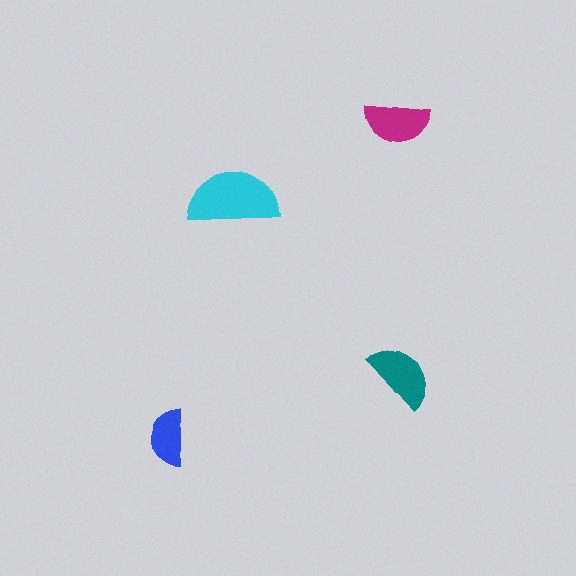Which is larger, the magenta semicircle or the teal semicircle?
The teal one.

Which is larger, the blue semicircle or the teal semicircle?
The teal one.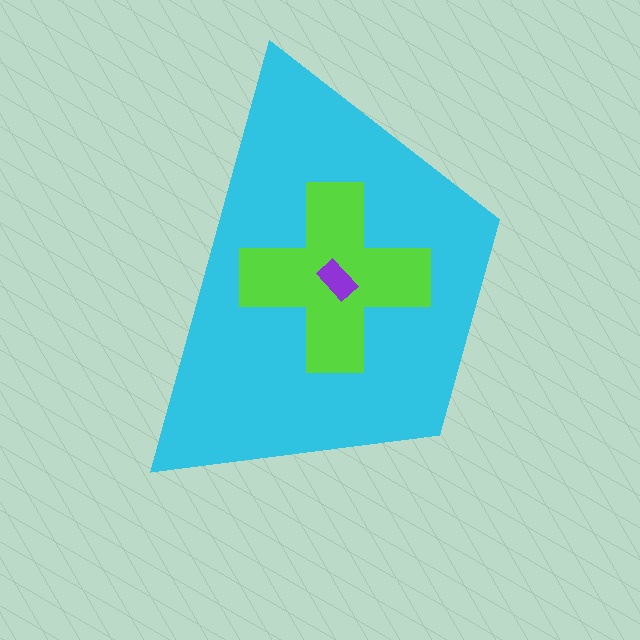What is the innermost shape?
The purple rectangle.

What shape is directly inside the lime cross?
The purple rectangle.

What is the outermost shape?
The cyan trapezoid.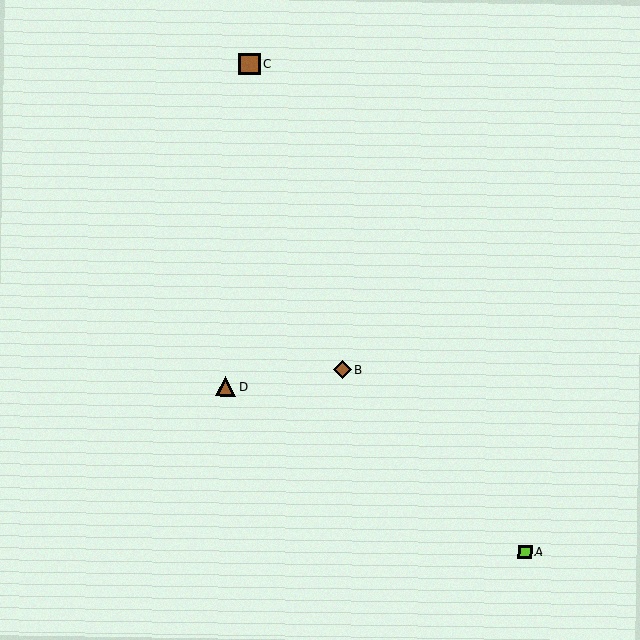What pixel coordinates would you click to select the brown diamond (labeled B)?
Click at (343, 370) to select the brown diamond B.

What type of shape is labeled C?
Shape C is a brown square.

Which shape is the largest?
The brown square (labeled C) is the largest.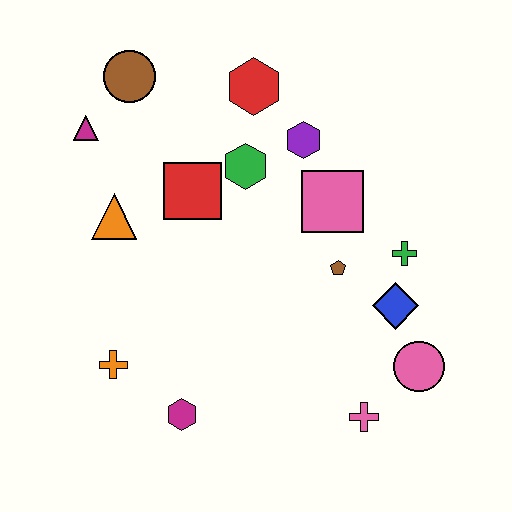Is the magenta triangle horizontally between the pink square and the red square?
No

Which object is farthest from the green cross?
The magenta triangle is farthest from the green cross.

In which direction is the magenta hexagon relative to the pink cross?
The magenta hexagon is to the left of the pink cross.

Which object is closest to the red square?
The green hexagon is closest to the red square.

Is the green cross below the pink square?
Yes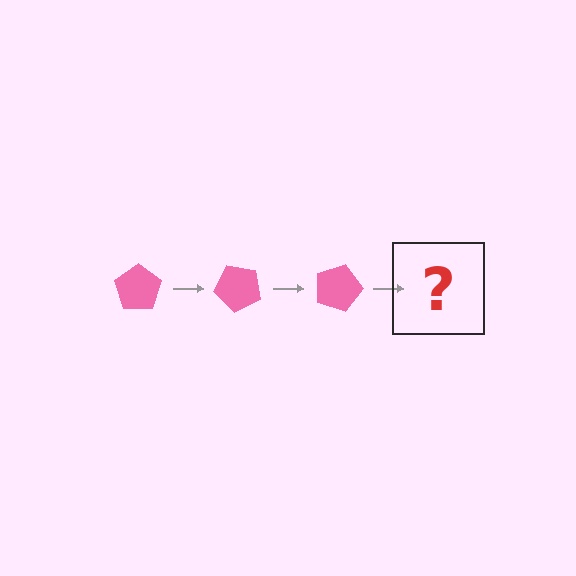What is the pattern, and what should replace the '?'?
The pattern is that the pentagon rotates 45 degrees each step. The '?' should be a pink pentagon rotated 135 degrees.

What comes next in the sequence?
The next element should be a pink pentagon rotated 135 degrees.